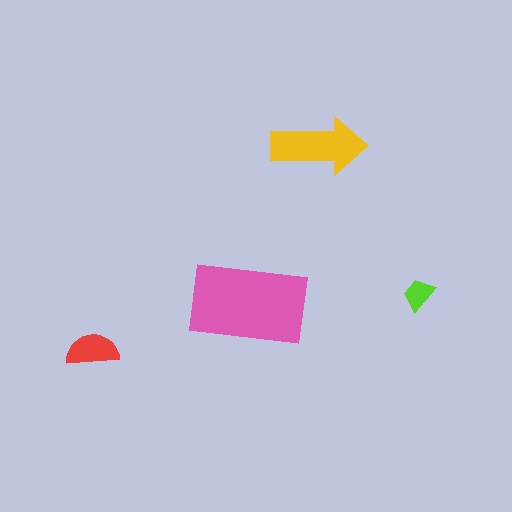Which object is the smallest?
The lime trapezoid.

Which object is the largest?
The pink rectangle.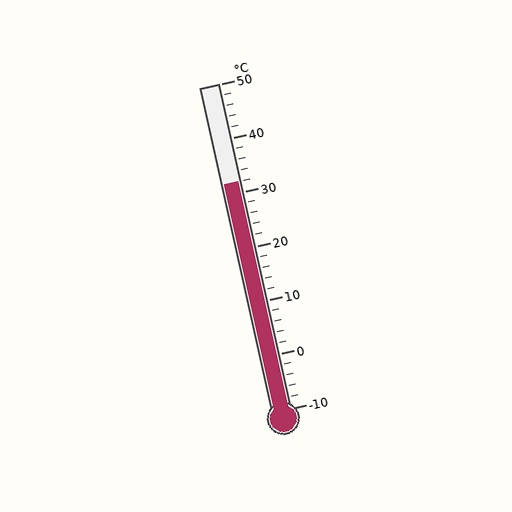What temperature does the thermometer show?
The thermometer shows approximately 32°C.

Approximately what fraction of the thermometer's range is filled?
The thermometer is filled to approximately 70% of its range.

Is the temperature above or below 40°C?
The temperature is below 40°C.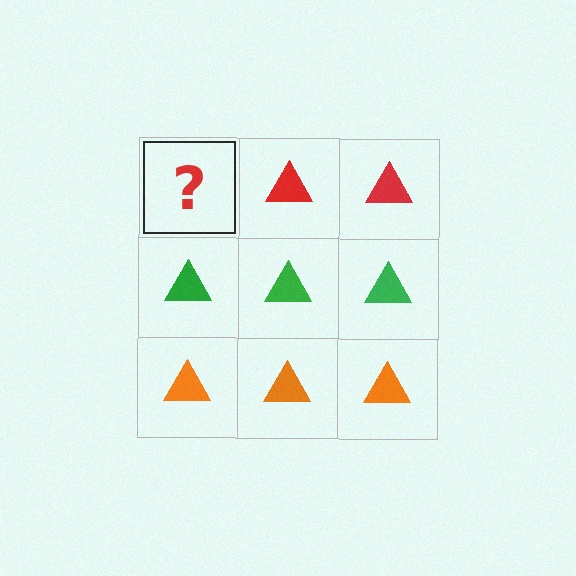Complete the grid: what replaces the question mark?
The question mark should be replaced with a red triangle.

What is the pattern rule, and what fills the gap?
The rule is that each row has a consistent color. The gap should be filled with a red triangle.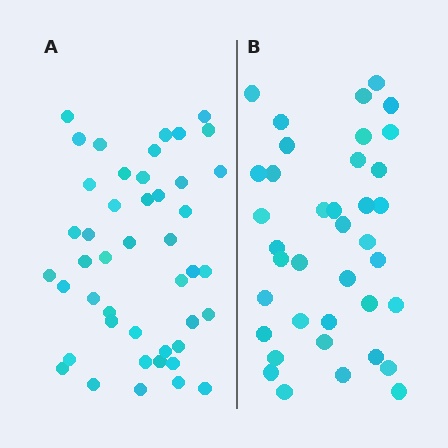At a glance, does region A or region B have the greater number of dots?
Region A (the left region) has more dots.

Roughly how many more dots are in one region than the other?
Region A has roughly 8 or so more dots than region B.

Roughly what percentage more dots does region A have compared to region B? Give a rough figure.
About 20% more.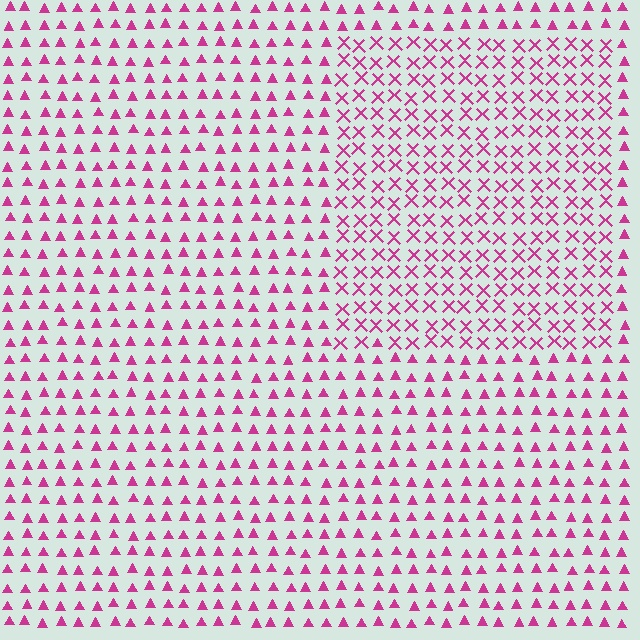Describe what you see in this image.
The image is filled with small magenta elements arranged in a uniform grid. A rectangle-shaped region contains X marks, while the surrounding area contains triangles. The boundary is defined purely by the change in element shape.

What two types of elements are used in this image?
The image uses X marks inside the rectangle region and triangles outside it.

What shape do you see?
I see a rectangle.